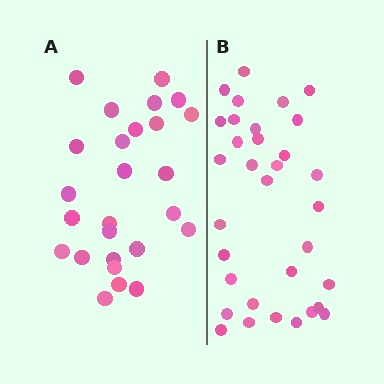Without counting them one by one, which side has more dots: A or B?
Region B (the right region) has more dots.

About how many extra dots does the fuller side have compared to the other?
Region B has roughly 8 or so more dots than region A.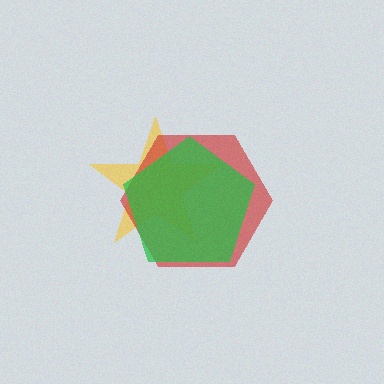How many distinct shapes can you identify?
There are 3 distinct shapes: a yellow star, a red hexagon, a green pentagon.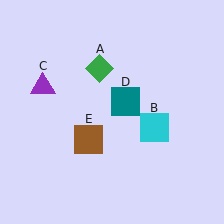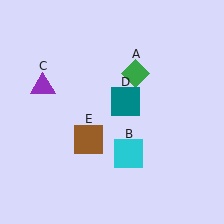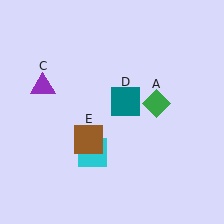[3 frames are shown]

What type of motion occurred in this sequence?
The green diamond (object A), cyan square (object B) rotated clockwise around the center of the scene.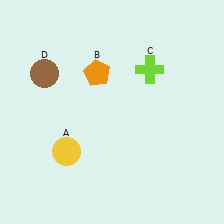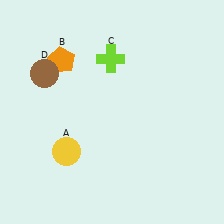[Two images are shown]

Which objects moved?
The objects that moved are: the orange pentagon (B), the lime cross (C).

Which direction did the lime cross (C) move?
The lime cross (C) moved left.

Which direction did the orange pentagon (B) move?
The orange pentagon (B) moved left.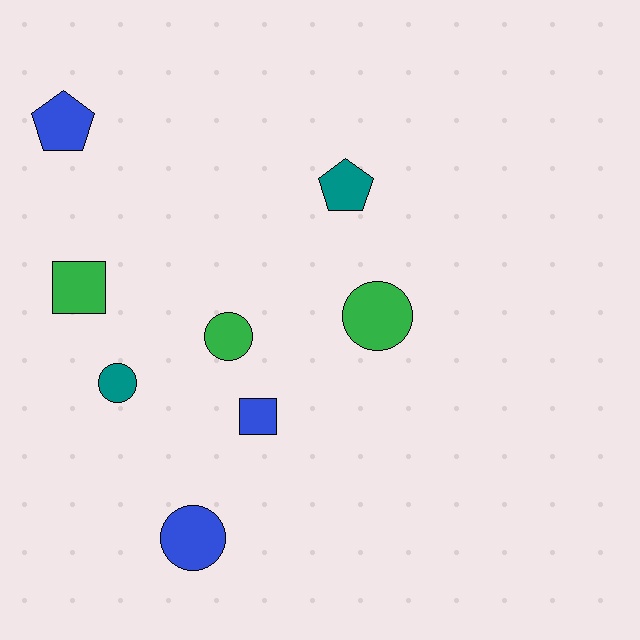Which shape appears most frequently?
Circle, with 4 objects.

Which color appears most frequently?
Green, with 3 objects.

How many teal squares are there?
There are no teal squares.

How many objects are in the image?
There are 8 objects.